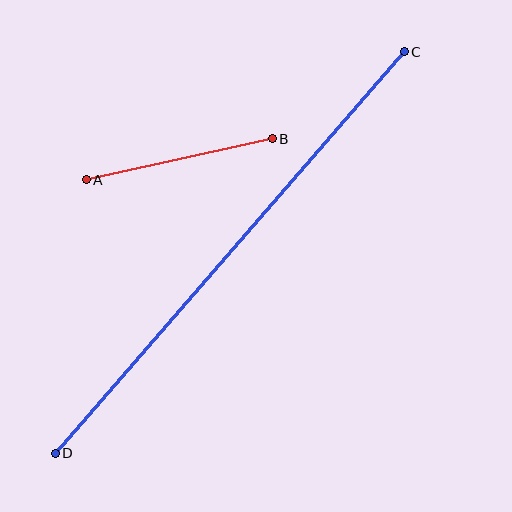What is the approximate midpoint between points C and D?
The midpoint is at approximately (230, 252) pixels.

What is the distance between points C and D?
The distance is approximately 532 pixels.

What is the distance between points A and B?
The distance is approximately 191 pixels.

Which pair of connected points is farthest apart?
Points C and D are farthest apart.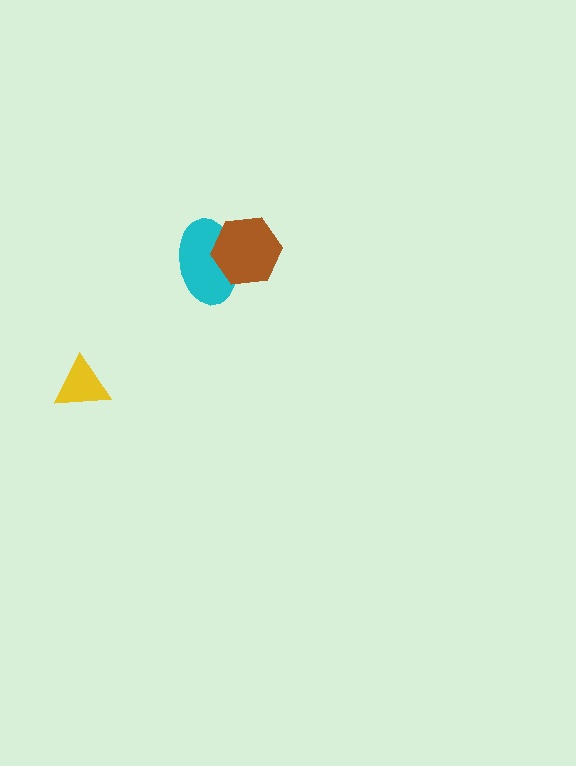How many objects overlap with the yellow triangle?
0 objects overlap with the yellow triangle.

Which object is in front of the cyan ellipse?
The brown hexagon is in front of the cyan ellipse.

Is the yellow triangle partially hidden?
No, no other shape covers it.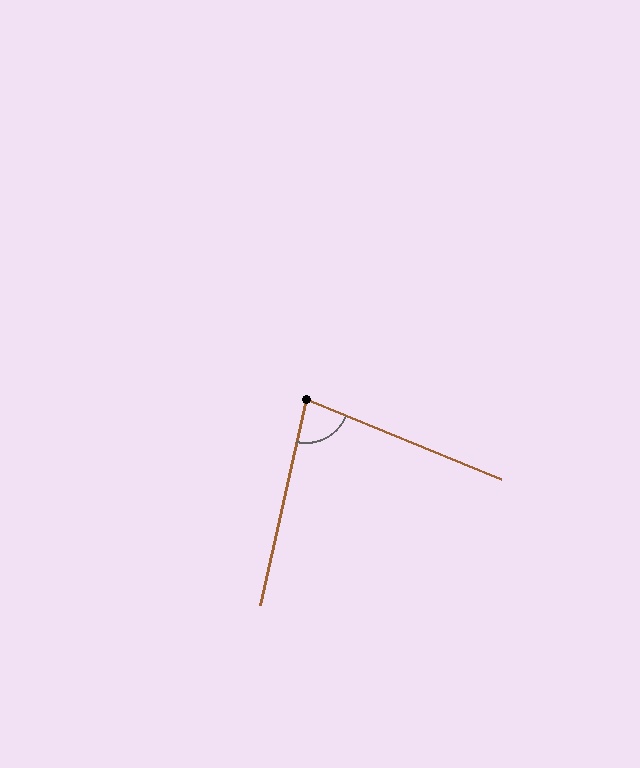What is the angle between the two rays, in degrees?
Approximately 80 degrees.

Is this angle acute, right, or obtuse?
It is acute.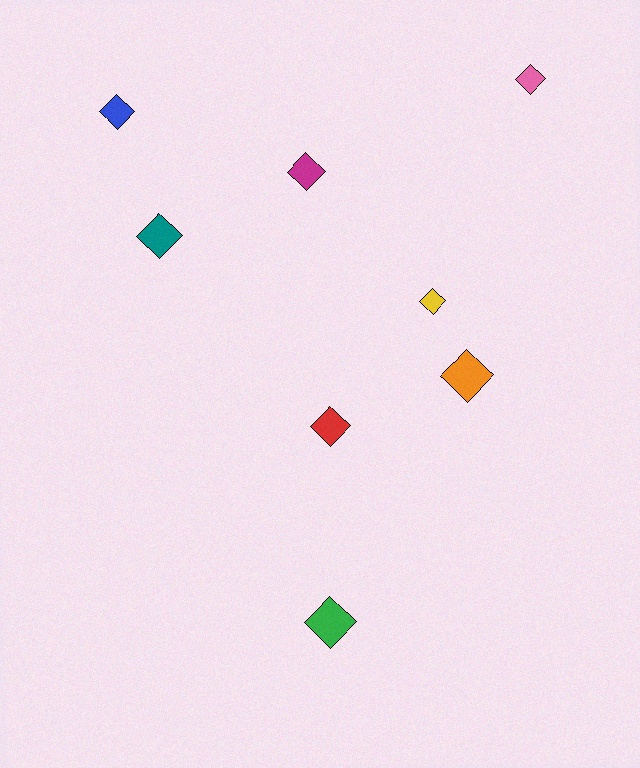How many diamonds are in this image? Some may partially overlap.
There are 8 diamonds.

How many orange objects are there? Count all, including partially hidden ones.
There is 1 orange object.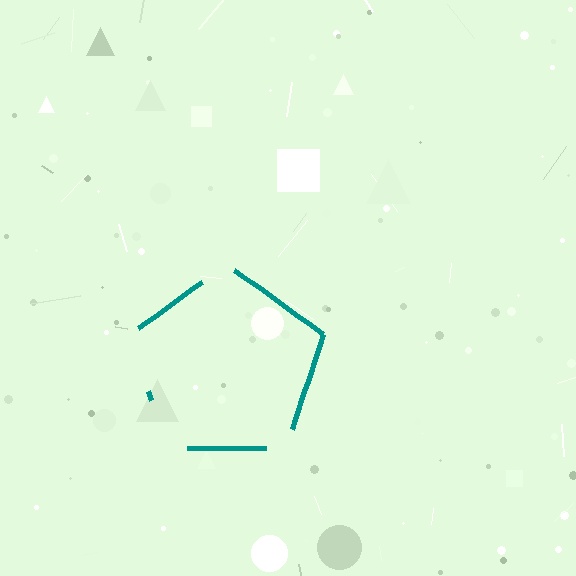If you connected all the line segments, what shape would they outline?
They would outline a pentagon.